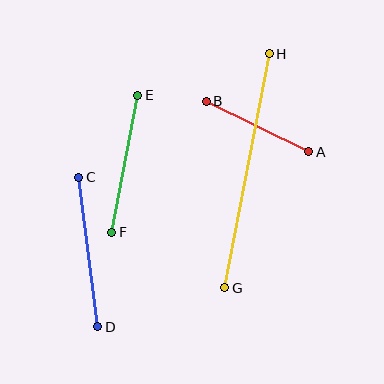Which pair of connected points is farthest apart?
Points G and H are farthest apart.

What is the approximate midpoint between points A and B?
The midpoint is at approximately (258, 127) pixels.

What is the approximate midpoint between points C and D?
The midpoint is at approximately (88, 252) pixels.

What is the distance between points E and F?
The distance is approximately 140 pixels.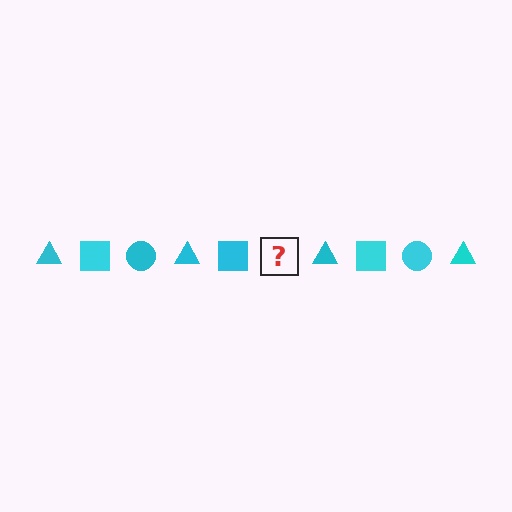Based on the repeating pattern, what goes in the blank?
The blank should be a cyan circle.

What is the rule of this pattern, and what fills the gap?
The rule is that the pattern cycles through triangle, square, circle shapes in cyan. The gap should be filled with a cyan circle.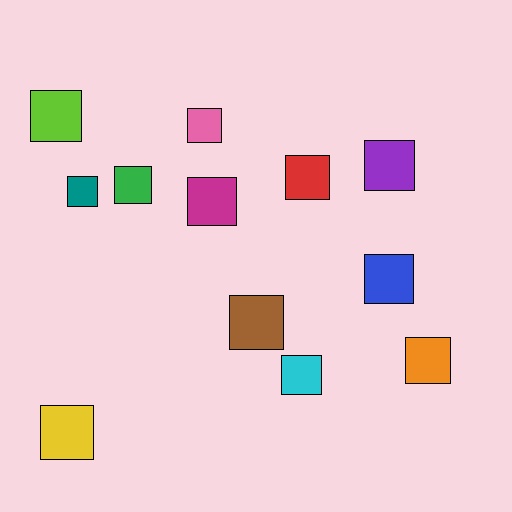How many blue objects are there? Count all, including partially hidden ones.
There is 1 blue object.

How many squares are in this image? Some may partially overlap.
There are 12 squares.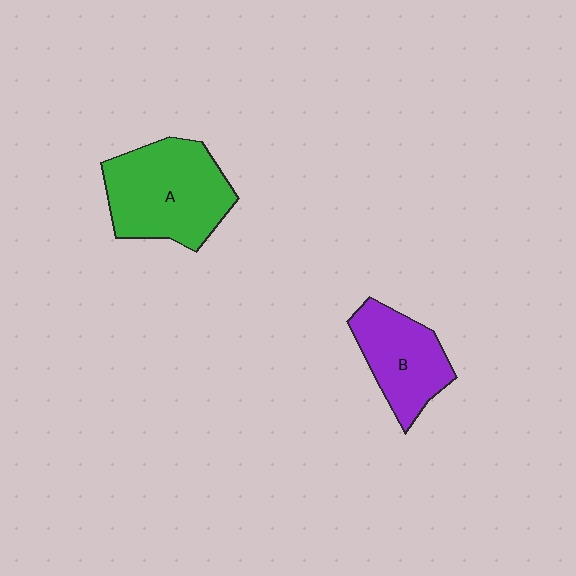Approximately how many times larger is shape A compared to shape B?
Approximately 1.5 times.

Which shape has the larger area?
Shape A (green).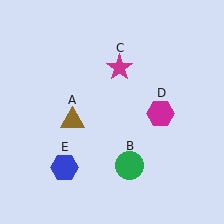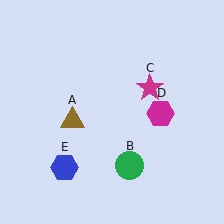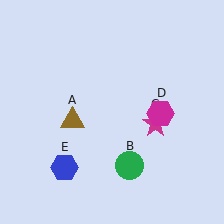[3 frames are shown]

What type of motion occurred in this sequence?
The magenta star (object C) rotated clockwise around the center of the scene.